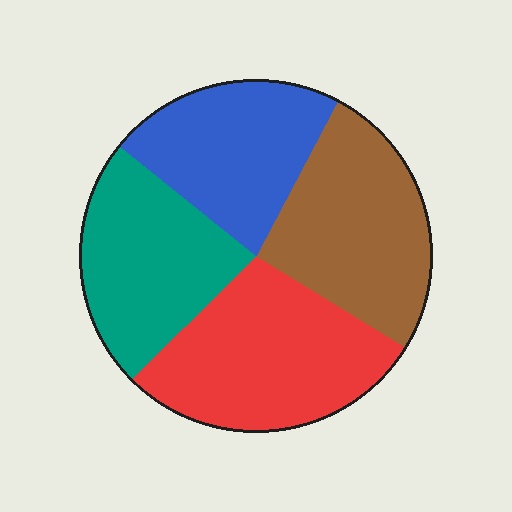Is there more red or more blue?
Red.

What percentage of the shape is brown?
Brown takes up about one quarter (1/4) of the shape.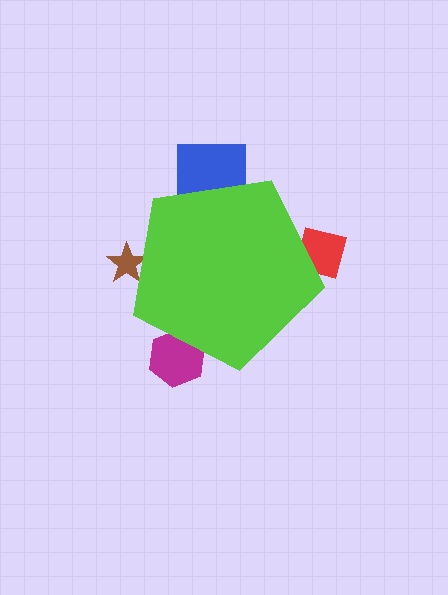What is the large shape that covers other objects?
A lime pentagon.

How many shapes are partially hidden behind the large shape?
4 shapes are partially hidden.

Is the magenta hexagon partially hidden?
Yes, the magenta hexagon is partially hidden behind the lime pentagon.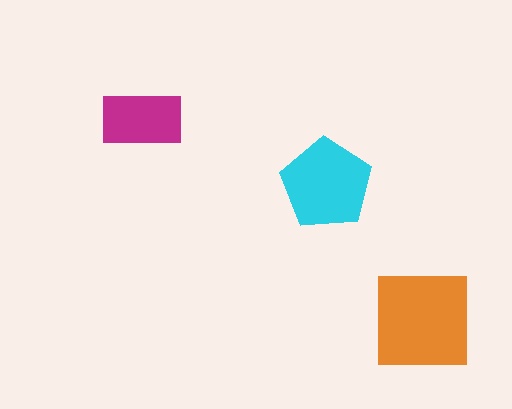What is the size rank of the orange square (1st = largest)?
1st.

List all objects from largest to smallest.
The orange square, the cyan pentagon, the magenta rectangle.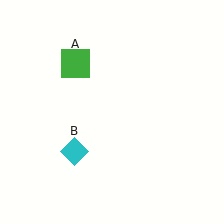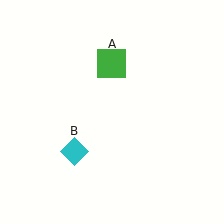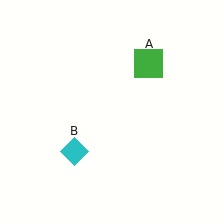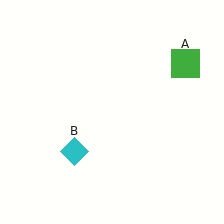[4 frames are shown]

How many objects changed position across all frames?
1 object changed position: green square (object A).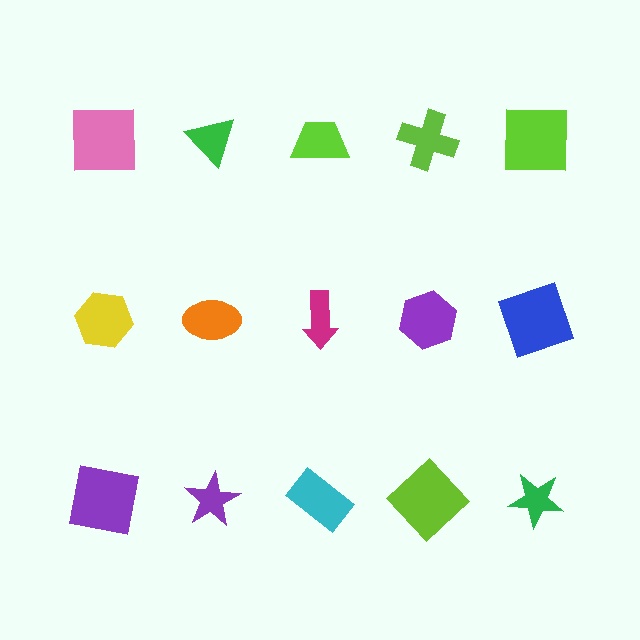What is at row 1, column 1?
A pink square.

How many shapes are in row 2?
5 shapes.